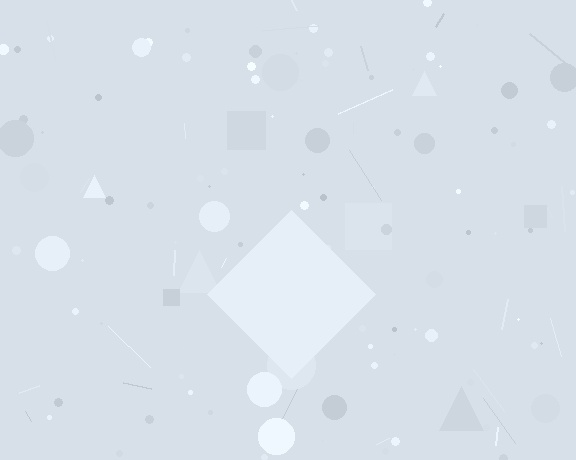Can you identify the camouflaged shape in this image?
The camouflaged shape is a diamond.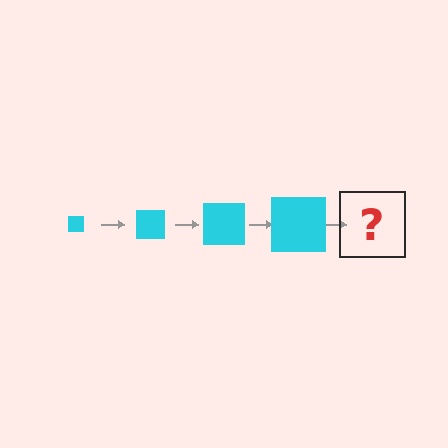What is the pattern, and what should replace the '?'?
The pattern is that the square gets progressively larger each step. The '?' should be a cyan square, larger than the previous one.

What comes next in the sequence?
The next element should be a cyan square, larger than the previous one.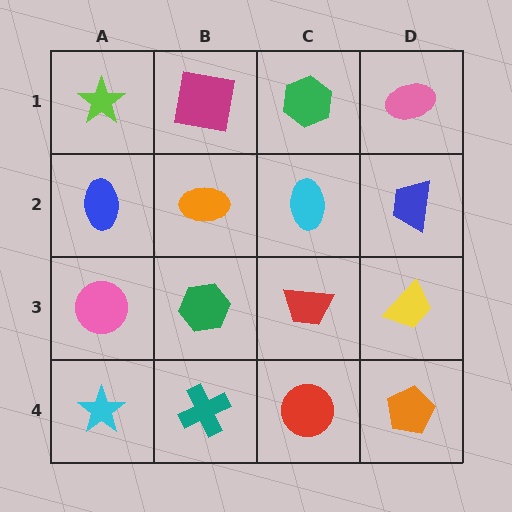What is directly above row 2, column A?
A lime star.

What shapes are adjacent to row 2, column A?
A lime star (row 1, column A), a pink circle (row 3, column A), an orange ellipse (row 2, column B).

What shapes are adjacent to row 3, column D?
A blue trapezoid (row 2, column D), an orange pentagon (row 4, column D), a red trapezoid (row 3, column C).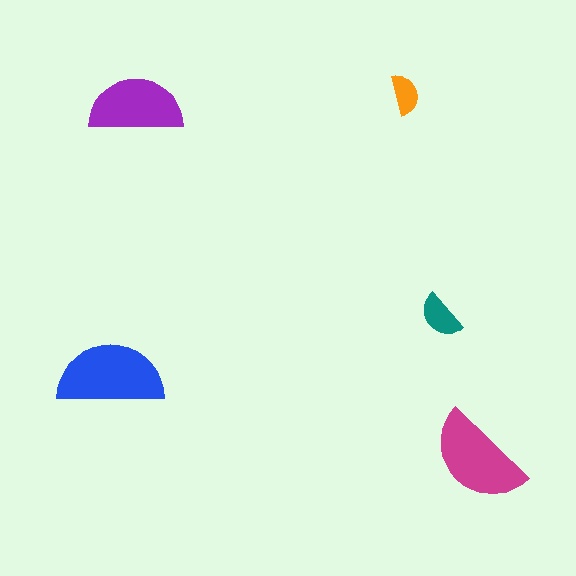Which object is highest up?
The orange semicircle is topmost.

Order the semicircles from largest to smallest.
the blue one, the magenta one, the purple one, the teal one, the orange one.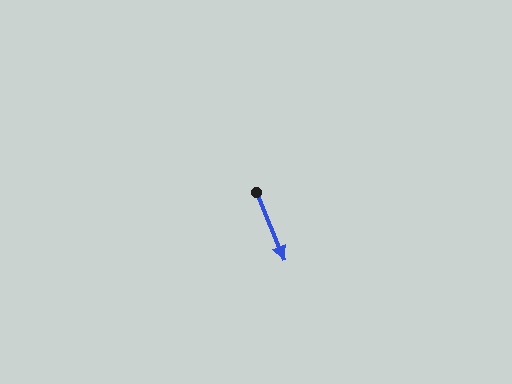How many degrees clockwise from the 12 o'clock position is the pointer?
Approximately 157 degrees.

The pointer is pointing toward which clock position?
Roughly 5 o'clock.